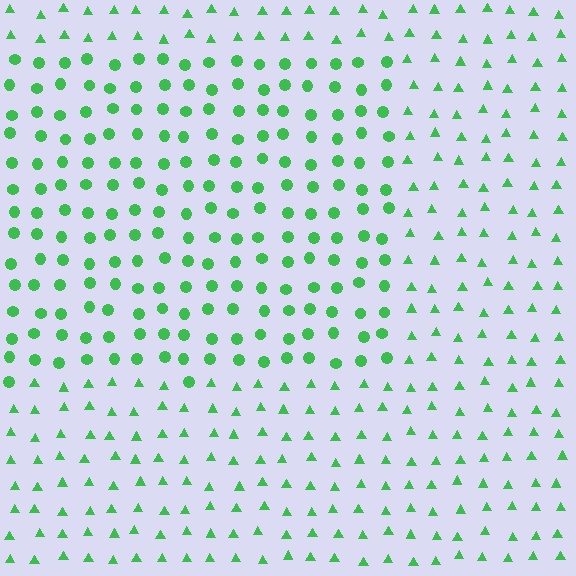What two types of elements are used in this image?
The image uses circles inside the rectangle region and triangles outside it.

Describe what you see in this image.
The image is filled with small green elements arranged in a uniform grid. A rectangle-shaped region contains circles, while the surrounding area contains triangles. The boundary is defined purely by the change in element shape.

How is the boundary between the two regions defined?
The boundary is defined by a change in element shape: circles inside vs. triangles outside. All elements share the same color and spacing.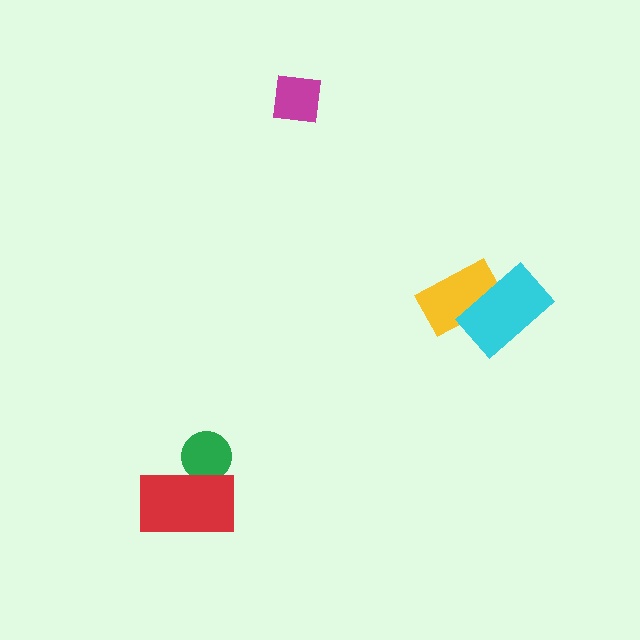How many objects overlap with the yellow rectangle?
1 object overlaps with the yellow rectangle.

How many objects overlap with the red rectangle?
1 object overlaps with the red rectangle.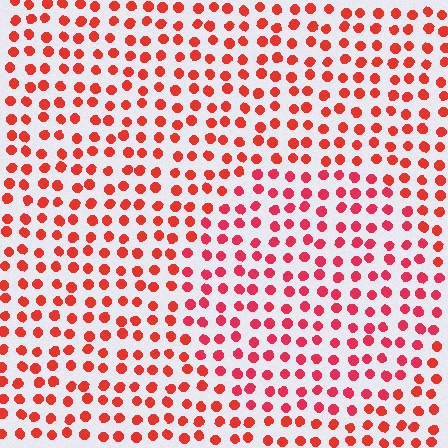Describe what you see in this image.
The image is filled with small red elements in a uniform arrangement. A circle-shaped region is visible where the elements are tinted to a slightly different hue, forming a subtle color boundary.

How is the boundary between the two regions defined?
The boundary is defined purely by a slight shift in hue (about 16 degrees). Spacing, size, and orientation are identical on both sides.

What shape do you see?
I see a circle.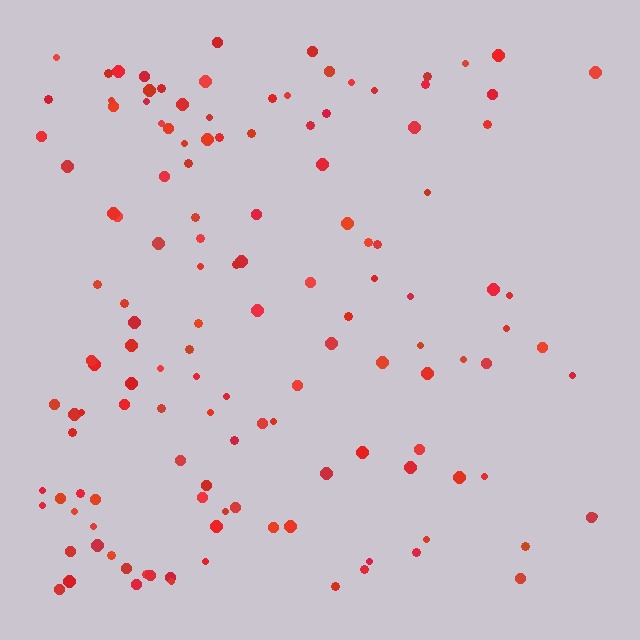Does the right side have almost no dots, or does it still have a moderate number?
Still a moderate number, just noticeably fewer than the left.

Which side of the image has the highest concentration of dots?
The left.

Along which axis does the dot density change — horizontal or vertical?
Horizontal.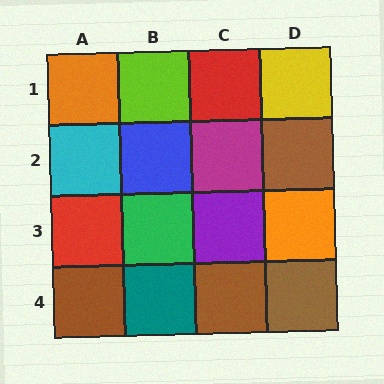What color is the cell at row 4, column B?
Teal.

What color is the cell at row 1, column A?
Orange.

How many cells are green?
1 cell is green.